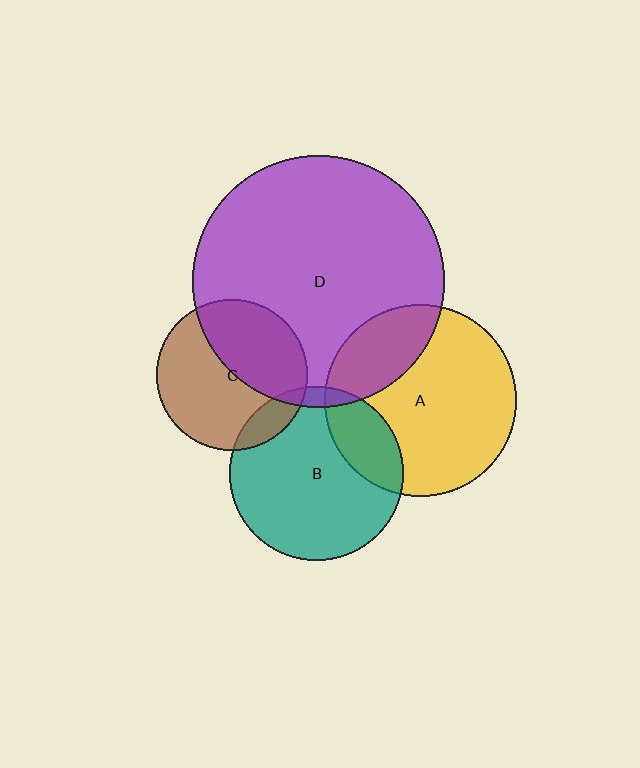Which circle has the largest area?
Circle D (purple).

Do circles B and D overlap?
Yes.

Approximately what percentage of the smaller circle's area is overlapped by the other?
Approximately 5%.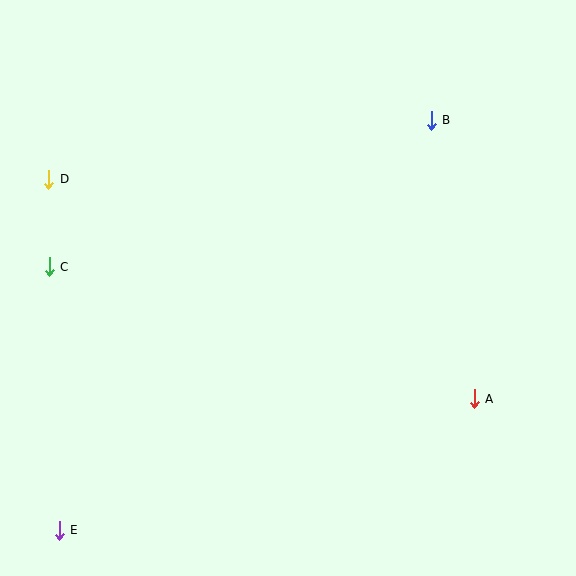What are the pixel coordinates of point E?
Point E is at (59, 530).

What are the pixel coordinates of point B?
Point B is at (431, 121).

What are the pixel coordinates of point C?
Point C is at (49, 267).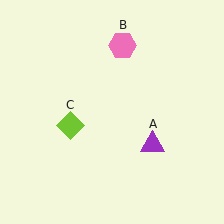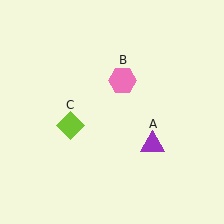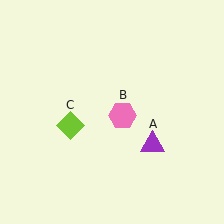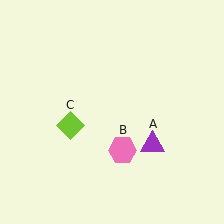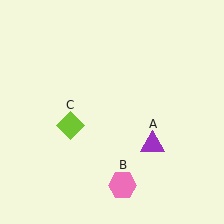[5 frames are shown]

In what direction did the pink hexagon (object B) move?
The pink hexagon (object B) moved down.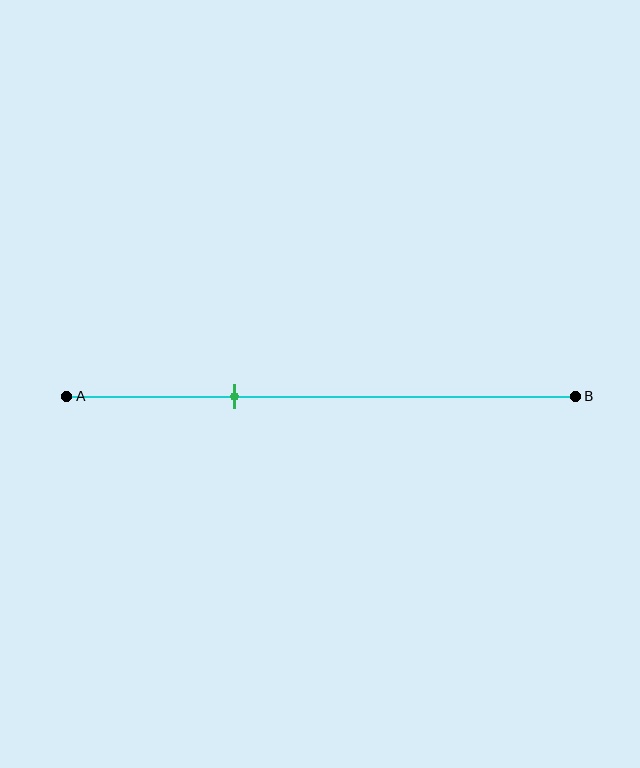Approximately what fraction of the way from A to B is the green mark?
The green mark is approximately 35% of the way from A to B.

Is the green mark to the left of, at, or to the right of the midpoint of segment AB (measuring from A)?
The green mark is to the left of the midpoint of segment AB.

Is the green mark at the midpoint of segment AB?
No, the mark is at about 35% from A, not at the 50% midpoint.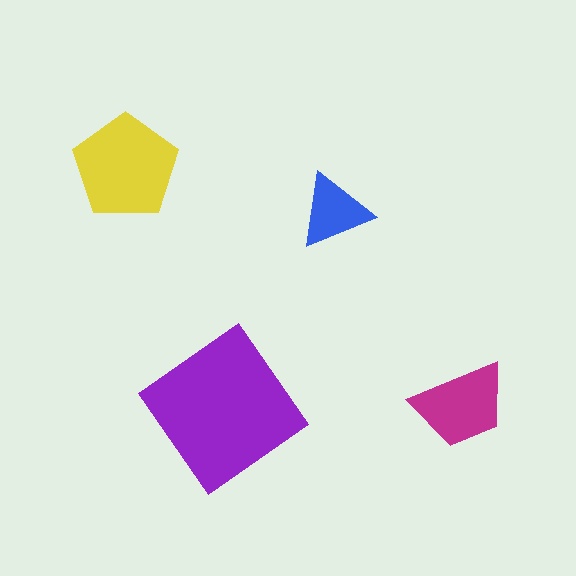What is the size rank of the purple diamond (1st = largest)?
1st.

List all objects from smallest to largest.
The blue triangle, the magenta trapezoid, the yellow pentagon, the purple diamond.